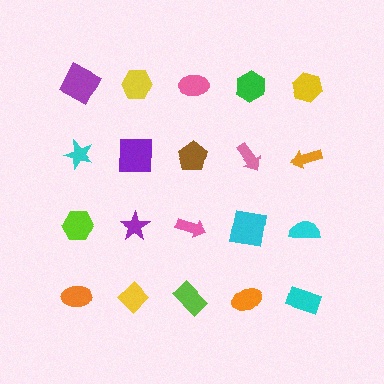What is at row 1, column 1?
A purple square.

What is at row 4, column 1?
An orange ellipse.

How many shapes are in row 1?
5 shapes.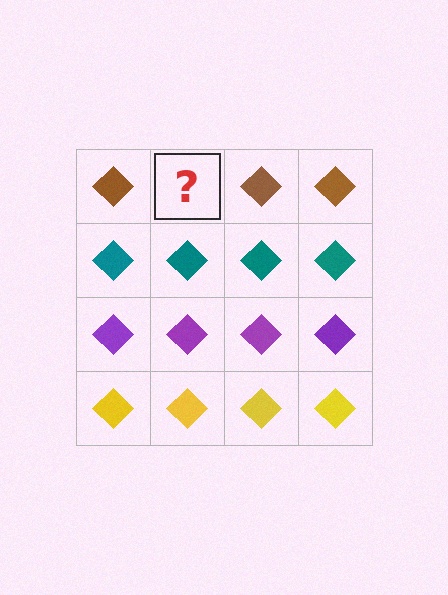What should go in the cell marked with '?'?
The missing cell should contain a brown diamond.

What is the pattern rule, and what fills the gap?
The rule is that each row has a consistent color. The gap should be filled with a brown diamond.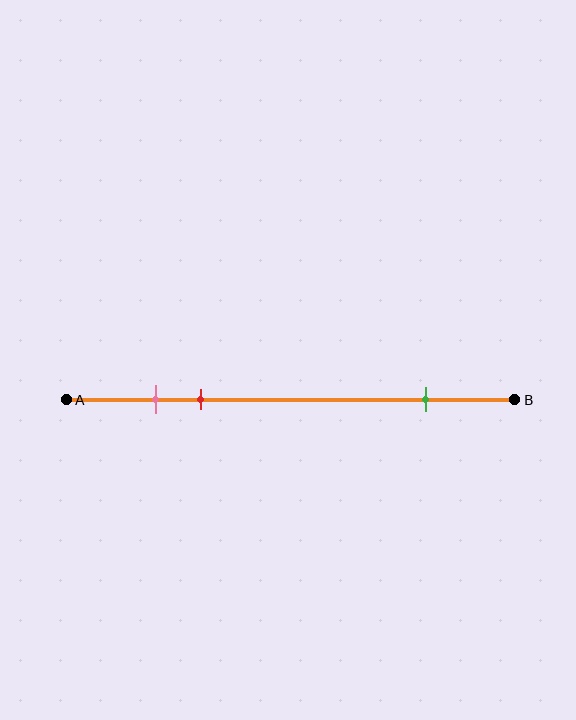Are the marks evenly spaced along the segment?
No, the marks are not evenly spaced.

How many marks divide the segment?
There are 3 marks dividing the segment.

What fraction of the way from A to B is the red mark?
The red mark is approximately 30% (0.3) of the way from A to B.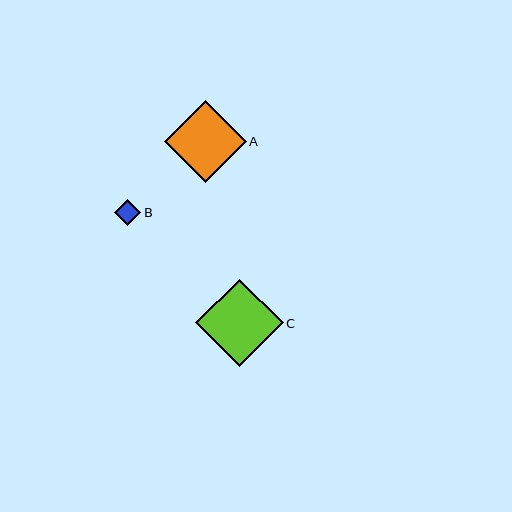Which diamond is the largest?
Diamond C is the largest with a size of approximately 88 pixels.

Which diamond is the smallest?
Diamond B is the smallest with a size of approximately 27 pixels.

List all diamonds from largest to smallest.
From largest to smallest: C, A, B.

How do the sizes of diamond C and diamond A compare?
Diamond C and diamond A are approximately the same size.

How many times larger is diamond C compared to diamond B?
Diamond C is approximately 3.3 times the size of diamond B.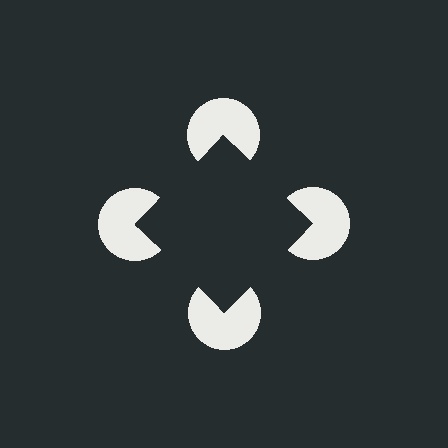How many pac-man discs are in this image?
There are 4 — one at each vertex of the illusory square.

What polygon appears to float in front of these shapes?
An illusory square — its edges are inferred from the aligned wedge cuts in the pac-man discs, not physically drawn.